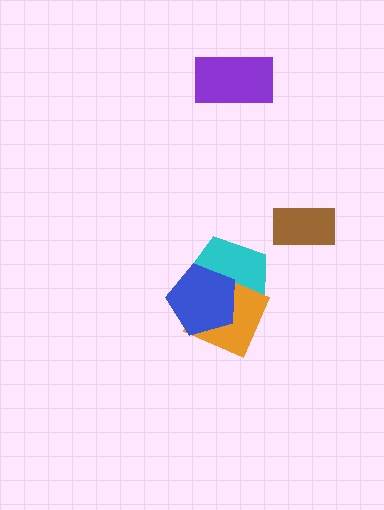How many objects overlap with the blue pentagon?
2 objects overlap with the blue pentagon.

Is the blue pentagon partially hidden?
No, no other shape covers it.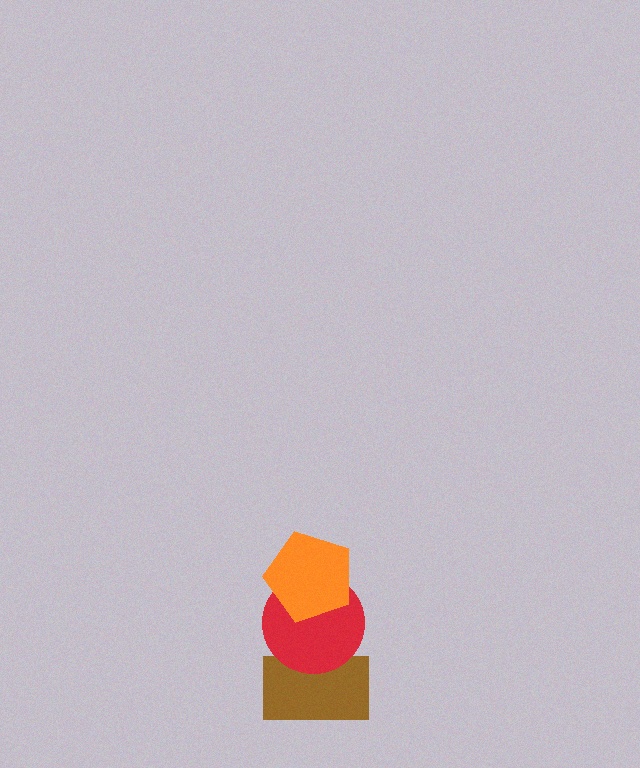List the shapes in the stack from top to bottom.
From top to bottom: the orange pentagon, the red circle, the brown rectangle.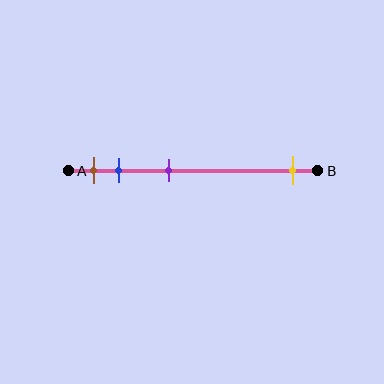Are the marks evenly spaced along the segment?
No, the marks are not evenly spaced.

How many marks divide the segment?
There are 4 marks dividing the segment.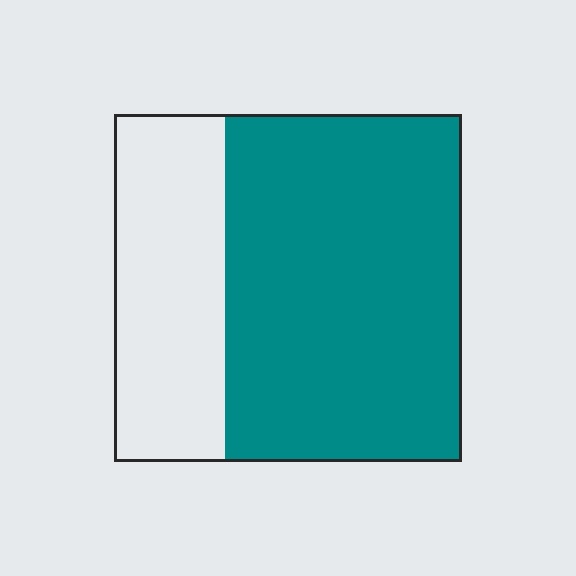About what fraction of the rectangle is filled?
About two thirds (2/3).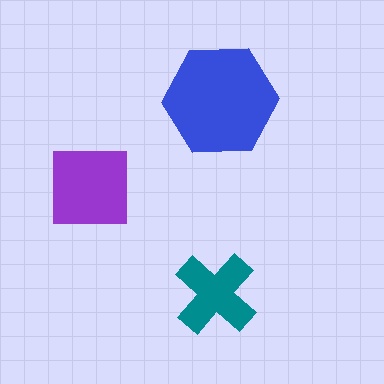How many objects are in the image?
There are 3 objects in the image.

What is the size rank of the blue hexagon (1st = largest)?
1st.